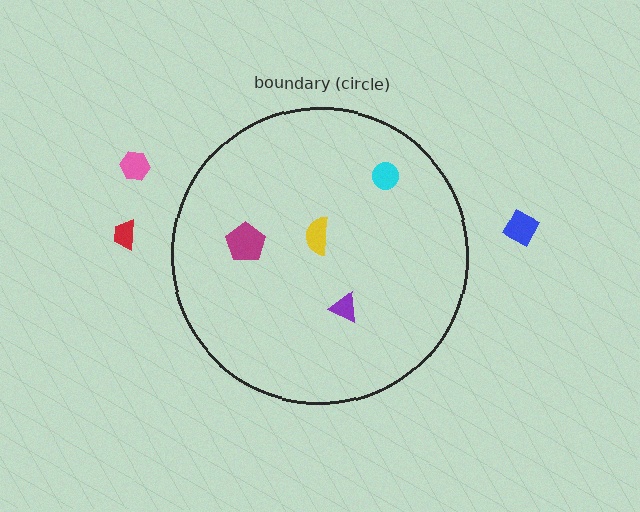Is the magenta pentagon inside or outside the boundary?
Inside.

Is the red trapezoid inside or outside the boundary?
Outside.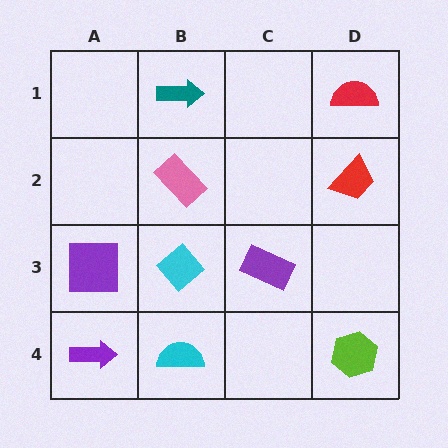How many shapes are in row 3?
3 shapes.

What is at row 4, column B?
A cyan semicircle.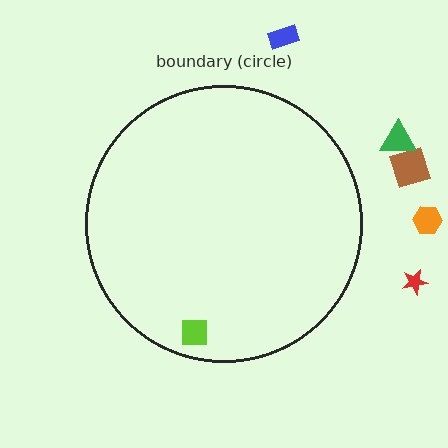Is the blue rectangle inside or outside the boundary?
Outside.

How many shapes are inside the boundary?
1 inside, 5 outside.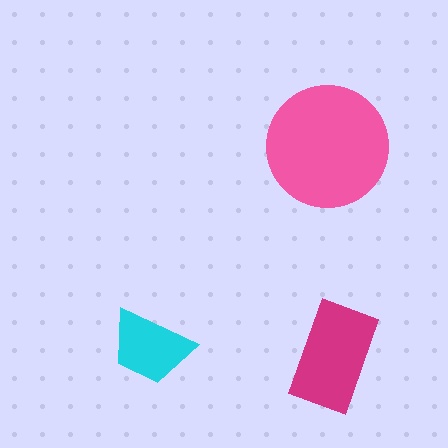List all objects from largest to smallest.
The pink circle, the magenta rectangle, the cyan trapezoid.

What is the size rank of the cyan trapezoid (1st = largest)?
3rd.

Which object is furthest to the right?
The magenta rectangle is rightmost.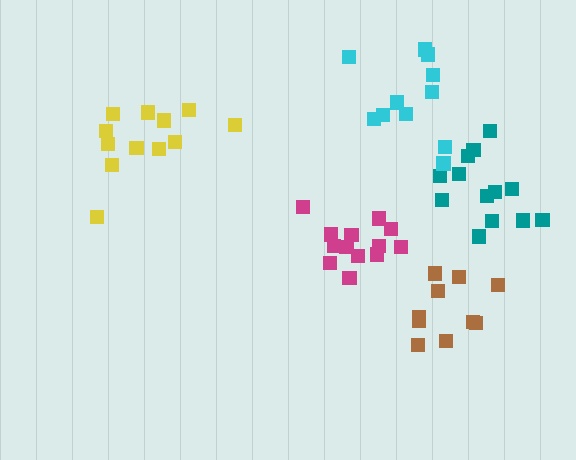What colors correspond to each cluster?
The clusters are colored: teal, brown, yellow, magenta, cyan.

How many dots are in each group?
Group 1: 13 dots, Group 2: 10 dots, Group 3: 12 dots, Group 4: 13 dots, Group 5: 11 dots (59 total).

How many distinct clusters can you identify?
There are 5 distinct clusters.